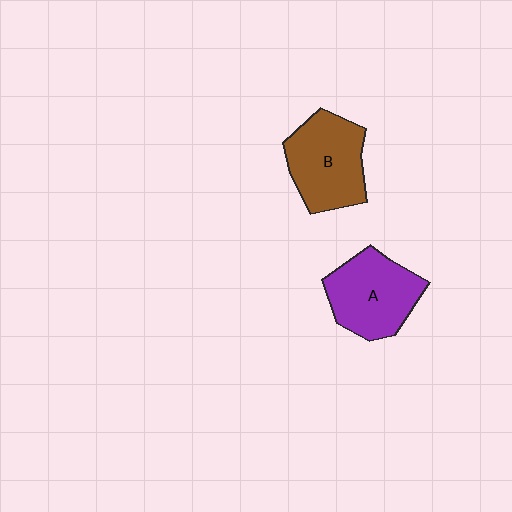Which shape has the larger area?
Shape B (brown).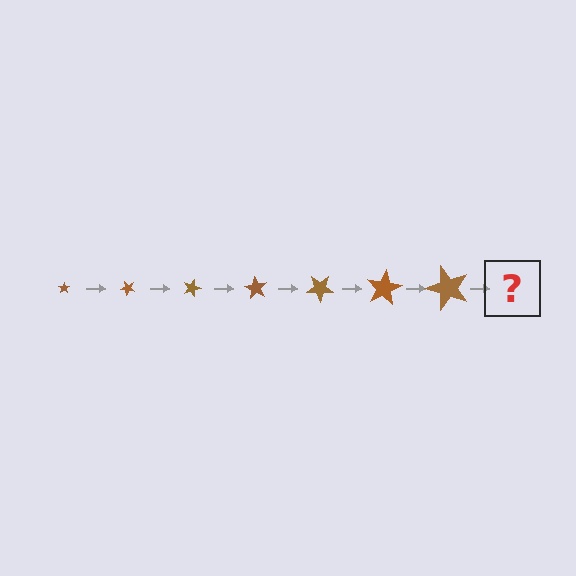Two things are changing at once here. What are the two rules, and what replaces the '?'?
The two rules are that the star grows larger each step and it rotates 45 degrees each step. The '?' should be a star, larger than the previous one and rotated 315 degrees from the start.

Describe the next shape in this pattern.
It should be a star, larger than the previous one and rotated 315 degrees from the start.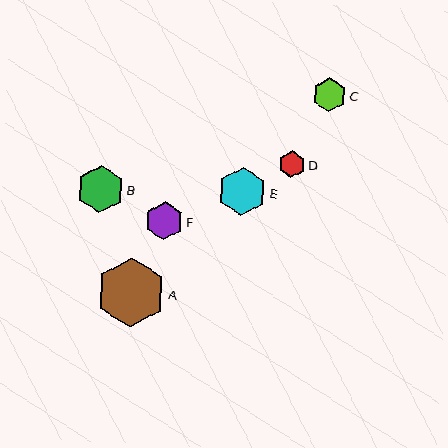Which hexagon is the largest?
Hexagon A is the largest with a size of approximately 69 pixels.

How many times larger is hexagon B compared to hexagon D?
Hexagon B is approximately 1.7 times the size of hexagon D.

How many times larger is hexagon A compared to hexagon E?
Hexagon A is approximately 1.4 times the size of hexagon E.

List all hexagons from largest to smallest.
From largest to smallest: A, E, B, F, C, D.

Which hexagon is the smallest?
Hexagon D is the smallest with a size of approximately 27 pixels.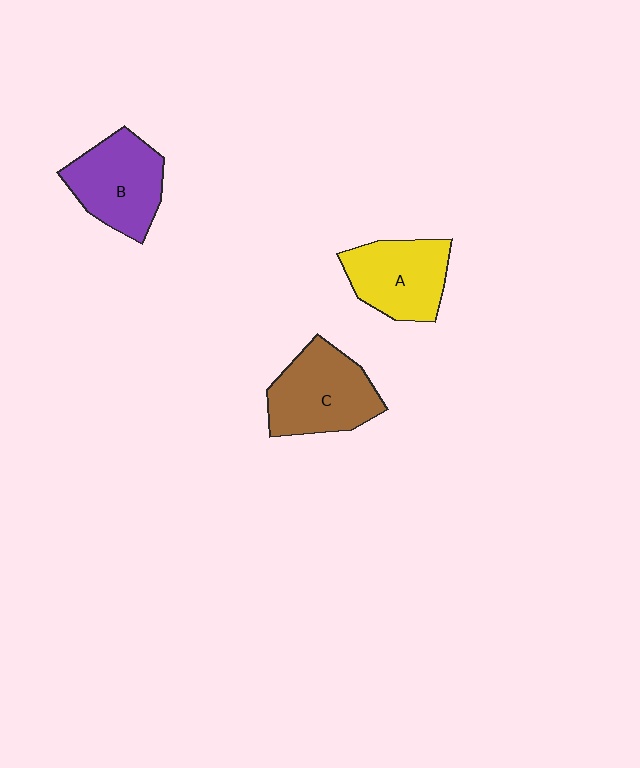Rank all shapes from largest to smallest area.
From largest to smallest: C (brown), B (purple), A (yellow).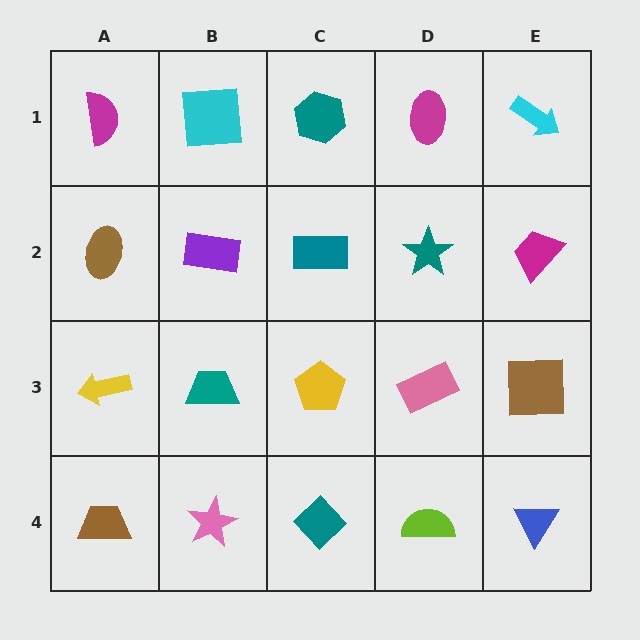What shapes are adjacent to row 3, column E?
A magenta trapezoid (row 2, column E), a blue triangle (row 4, column E), a pink rectangle (row 3, column D).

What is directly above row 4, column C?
A yellow pentagon.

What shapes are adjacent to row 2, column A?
A magenta semicircle (row 1, column A), a yellow arrow (row 3, column A), a purple rectangle (row 2, column B).